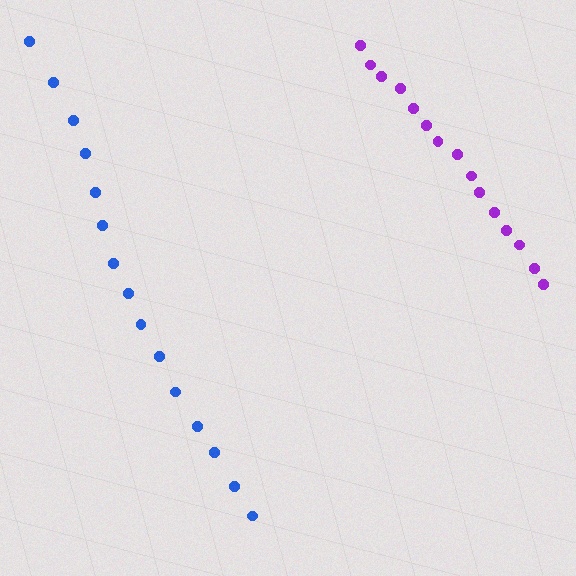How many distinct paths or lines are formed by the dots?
There are 2 distinct paths.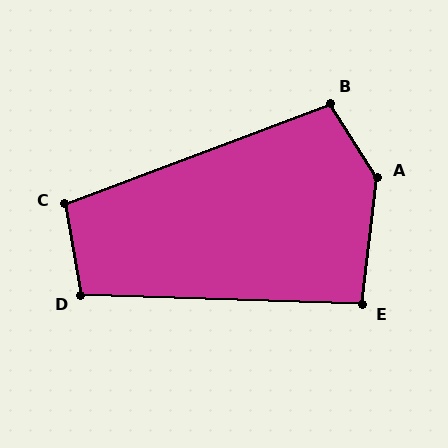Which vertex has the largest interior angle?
A, at approximately 141 degrees.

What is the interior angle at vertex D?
Approximately 101 degrees (obtuse).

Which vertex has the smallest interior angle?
E, at approximately 95 degrees.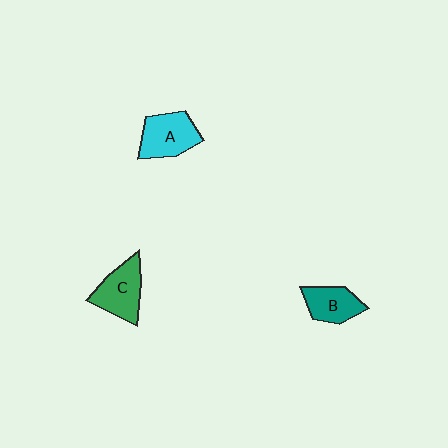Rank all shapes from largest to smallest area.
From largest to smallest: A (cyan), C (green), B (teal).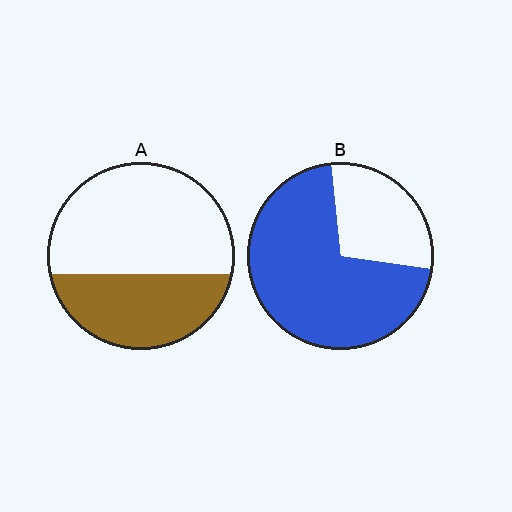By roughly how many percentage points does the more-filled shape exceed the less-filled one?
By roughly 35 percentage points (B over A).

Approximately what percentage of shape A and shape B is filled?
A is approximately 40% and B is approximately 70%.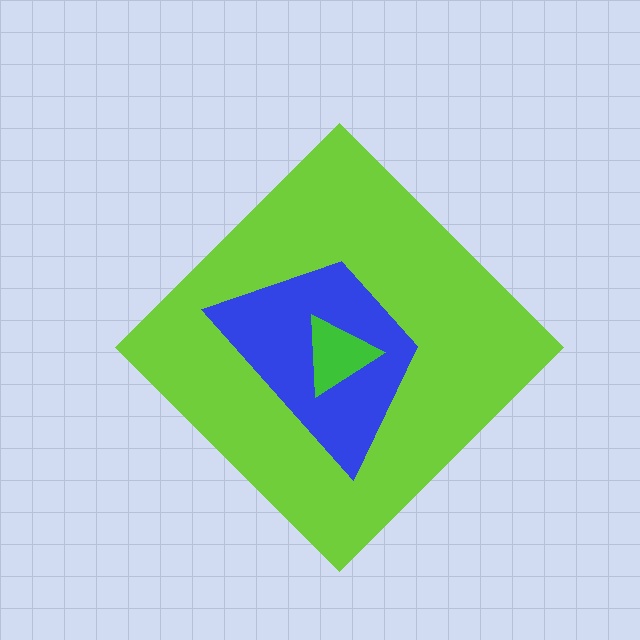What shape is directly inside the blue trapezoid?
The green triangle.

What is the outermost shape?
The lime diamond.